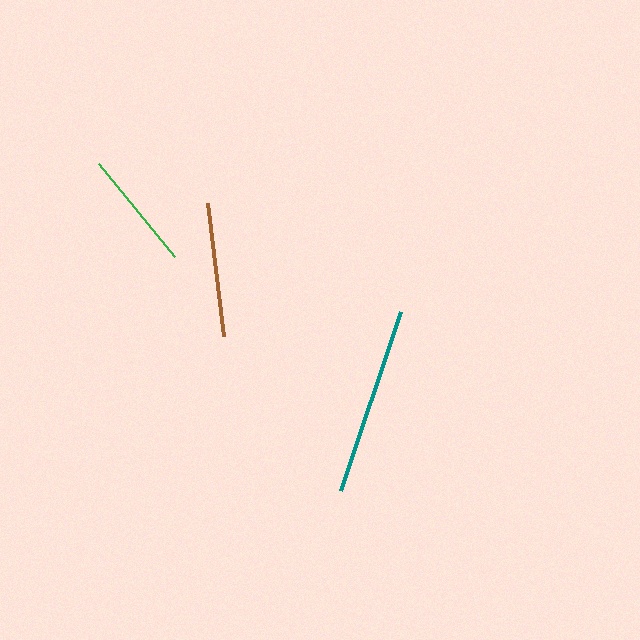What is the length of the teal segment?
The teal segment is approximately 189 pixels long.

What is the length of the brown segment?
The brown segment is approximately 134 pixels long.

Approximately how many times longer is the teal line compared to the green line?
The teal line is approximately 1.6 times the length of the green line.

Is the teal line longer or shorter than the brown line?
The teal line is longer than the brown line.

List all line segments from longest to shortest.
From longest to shortest: teal, brown, green.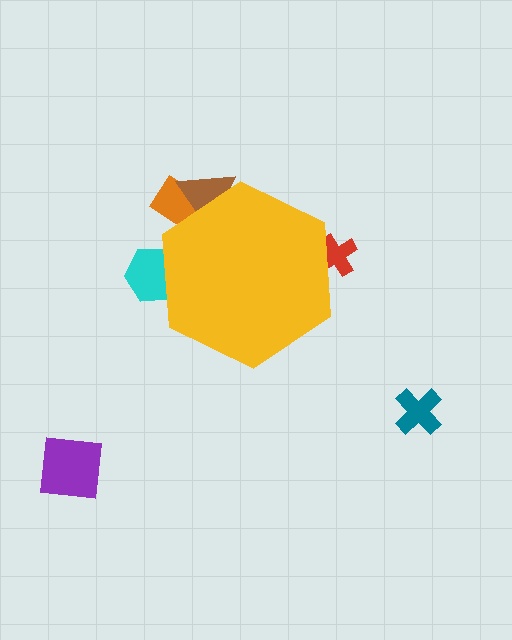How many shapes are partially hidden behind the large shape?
4 shapes are partially hidden.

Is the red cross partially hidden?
Yes, the red cross is partially hidden behind the yellow hexagon.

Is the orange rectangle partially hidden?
Yes, the orange rectangle is partially hidden behind the yellow hexagon.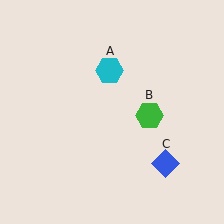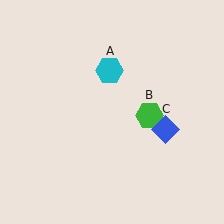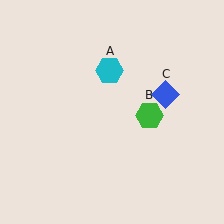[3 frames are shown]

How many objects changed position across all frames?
1 object changed position: blue diamond (object C).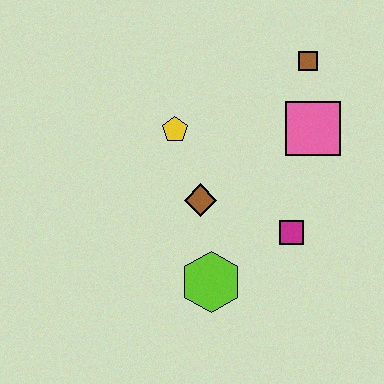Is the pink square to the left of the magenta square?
No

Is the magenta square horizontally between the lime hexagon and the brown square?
Yes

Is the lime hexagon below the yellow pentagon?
Yes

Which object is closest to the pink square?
The brown square is closest to the pink square.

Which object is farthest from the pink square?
The lime hexagon is farthest from the pink square.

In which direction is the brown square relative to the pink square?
The brown square is above the pink square.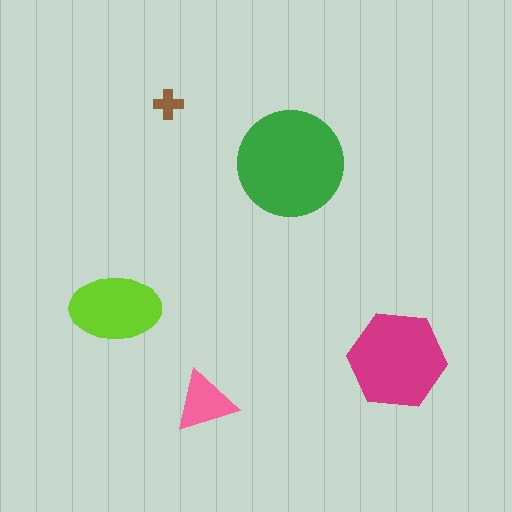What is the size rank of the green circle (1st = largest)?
1st.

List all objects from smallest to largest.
The brown cross, the pink triangle, the lime ellipse, the magenta hexagon, the green circle.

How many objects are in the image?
There are 5 objects in the image.